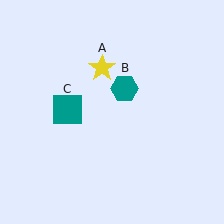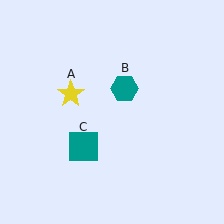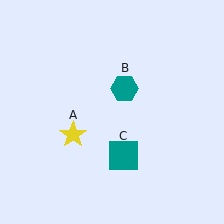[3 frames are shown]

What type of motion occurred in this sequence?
The yellow star (object A), teal square (object C) rotated counterclockwise around the center of the scene.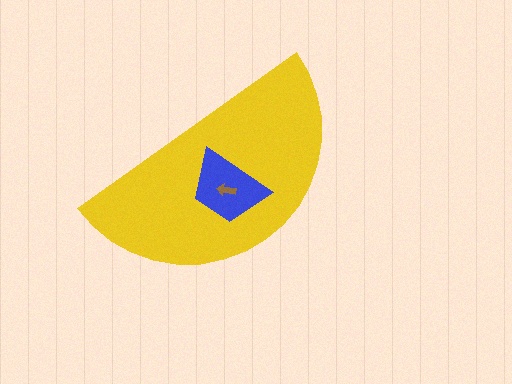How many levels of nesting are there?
3.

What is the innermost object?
The brown arrow.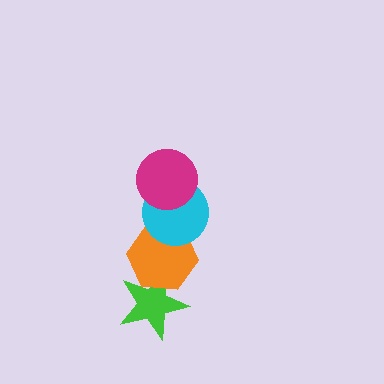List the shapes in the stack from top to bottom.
From top to bottom: the magenta circle, the cyan circle, the orange hexagon, the green star.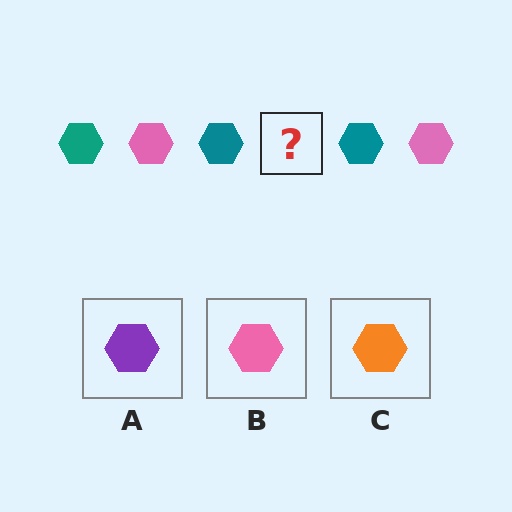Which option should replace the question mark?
Option B.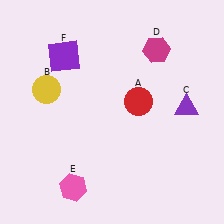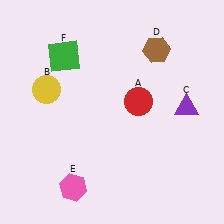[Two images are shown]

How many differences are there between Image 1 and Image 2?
There are 2 differences between the two images.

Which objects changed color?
D changed from magenta to brown. F changed from purple to green.